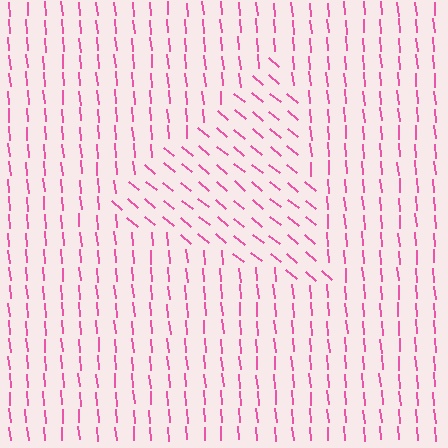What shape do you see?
I see a triangle.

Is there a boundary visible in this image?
Yes, there is a texture boundary formed by a change in line orientation.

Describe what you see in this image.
The image is filled with small pink line segments. A triangle region in the image has lines oriented differently from the surrounding lines, creating a visible texture boundary.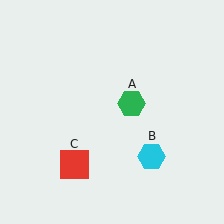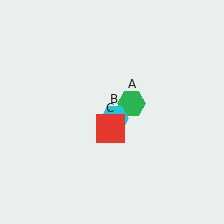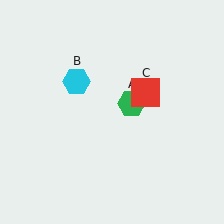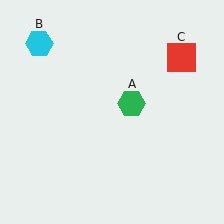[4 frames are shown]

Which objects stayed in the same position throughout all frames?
Green hexagon (object A) remained stationary.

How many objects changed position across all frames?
2 objects changed position: cyan hexagon (object B), red square (object C).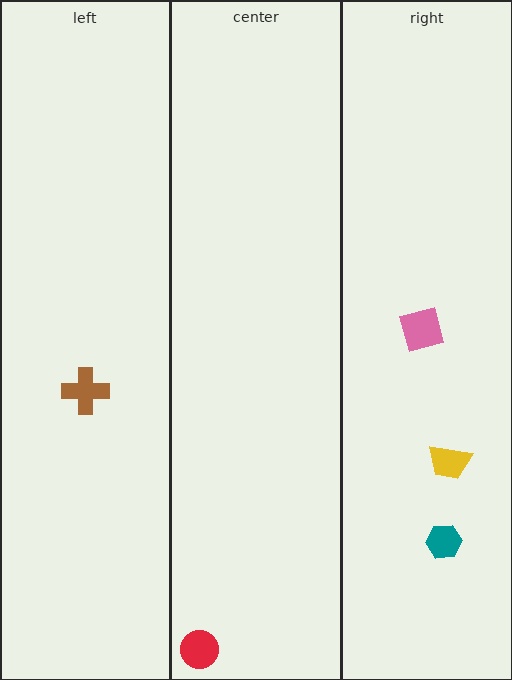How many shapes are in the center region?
1.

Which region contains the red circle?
The center region.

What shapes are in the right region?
The yellow trapezoid, the teal hexagon, the pink square.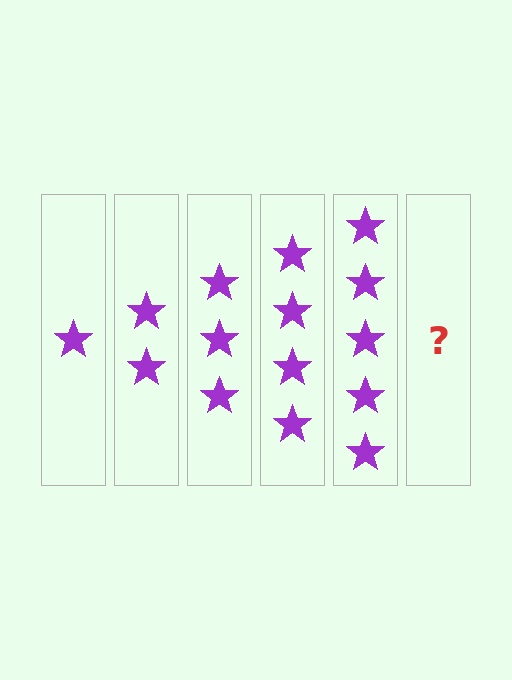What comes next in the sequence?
The next element should be 6 stars.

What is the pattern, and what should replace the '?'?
The pattern is that each step adds one more star. The '?' should be 6 stars.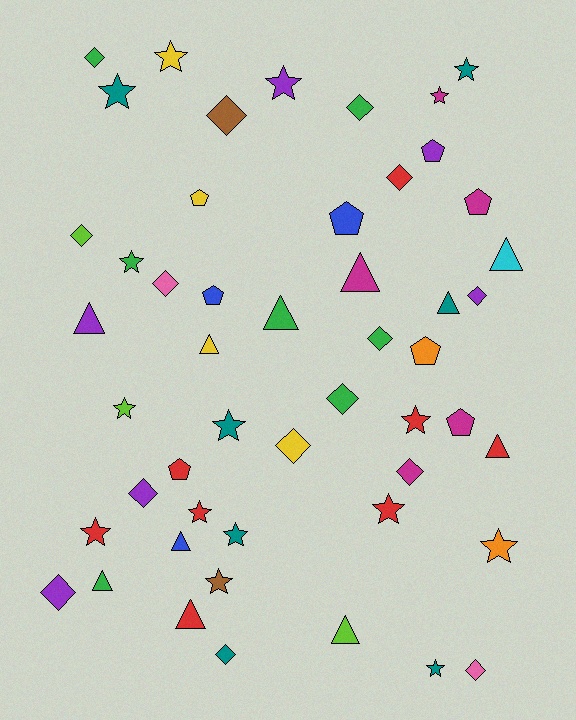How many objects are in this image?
There are 50 objects.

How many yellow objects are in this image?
There are 4 yellow objects.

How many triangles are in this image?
There are 11 triangles.